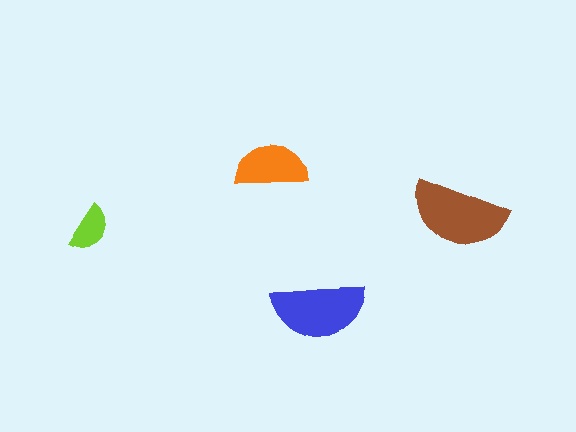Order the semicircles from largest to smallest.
the brown one, the blue one, the orange one, the lime one.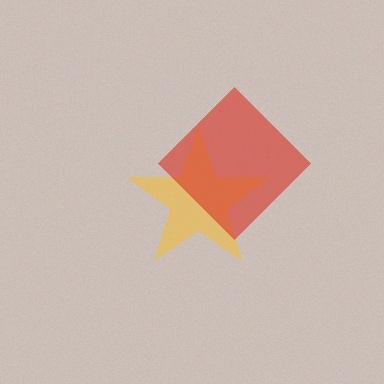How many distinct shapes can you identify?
There are 2 distinct shapes: a yellow star, a red diamond.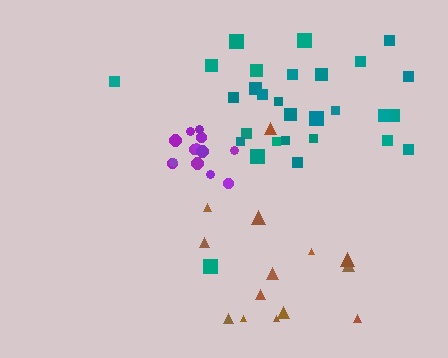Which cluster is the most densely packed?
Purple.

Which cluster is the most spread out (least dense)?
Brown.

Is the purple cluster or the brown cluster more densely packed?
Purple.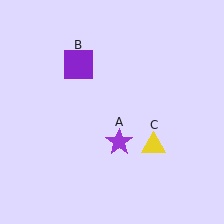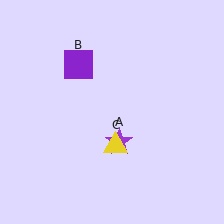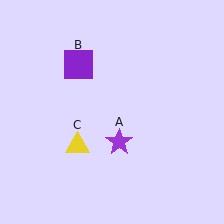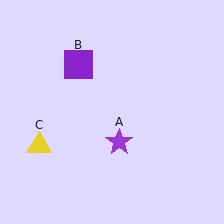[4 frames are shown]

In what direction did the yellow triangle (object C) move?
The yellow triangle (object C) moved left.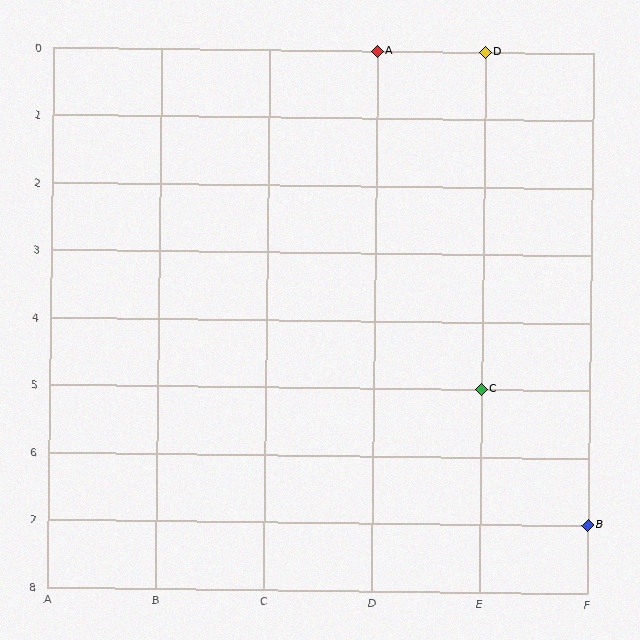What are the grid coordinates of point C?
Point C is at grid coordinates (E, 5).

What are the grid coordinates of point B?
Point B is at grid coordinates (F, 7).